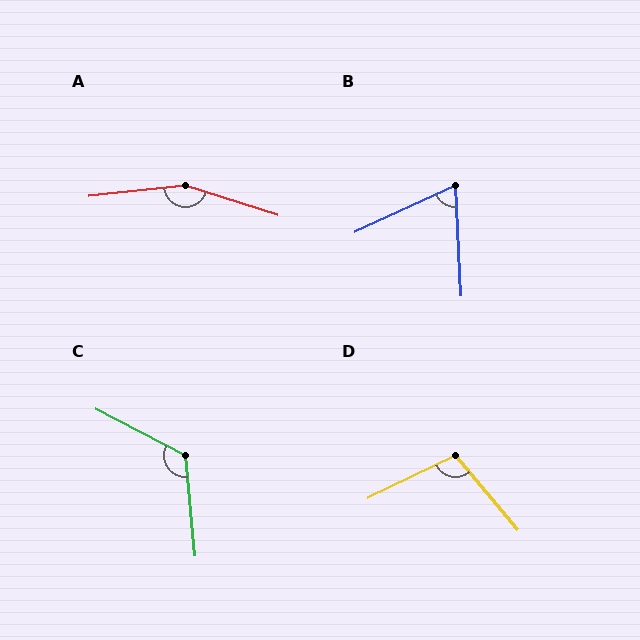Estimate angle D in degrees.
Approximately 104 degrees.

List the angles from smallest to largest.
B (68°), D (104°), C (123°), A (157°).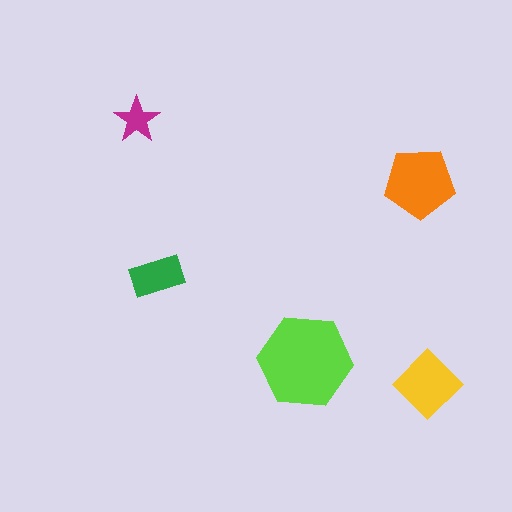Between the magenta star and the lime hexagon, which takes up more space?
The lime hexagon.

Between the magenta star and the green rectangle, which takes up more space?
The green rectangle.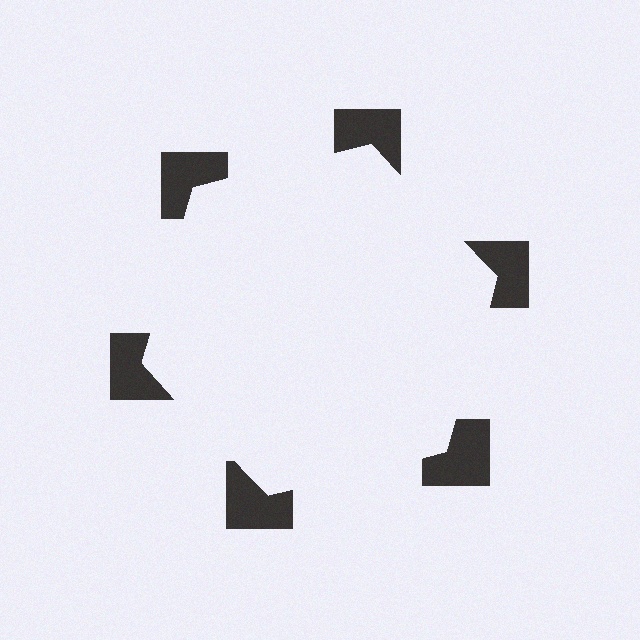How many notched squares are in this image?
There are 6 — one at each vertex of the illusory hexagon.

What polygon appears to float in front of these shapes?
An illusory hexagon — its edges are inferred from the aligned wedge cuts in the notched squares, not physically drawn.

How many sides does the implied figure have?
6 sides.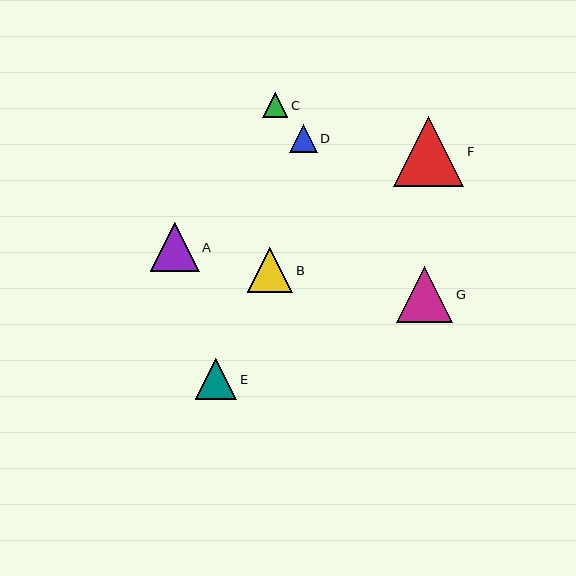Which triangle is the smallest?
Triangle C is the smallest with a size of approximately 25 pixels.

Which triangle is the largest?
Triangle F is the largest with a size of approximately 70 pixels.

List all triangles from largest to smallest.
From largest to smallest: F, G, A, B, E, D, C.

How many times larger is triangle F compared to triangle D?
Triangle F is approximately 2.5 times the size of triangle D.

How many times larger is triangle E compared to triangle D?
Triangle E is approximately 1.5 times the size of triangle D.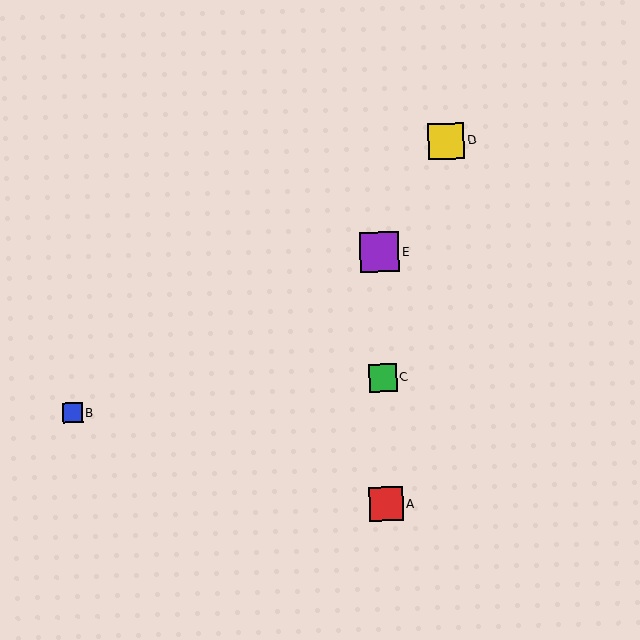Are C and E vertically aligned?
Yes, both are at x≈383.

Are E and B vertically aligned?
No, E is at x≈379 and B is at x≈72.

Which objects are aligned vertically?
Objects A, C, E are aligned vertically.